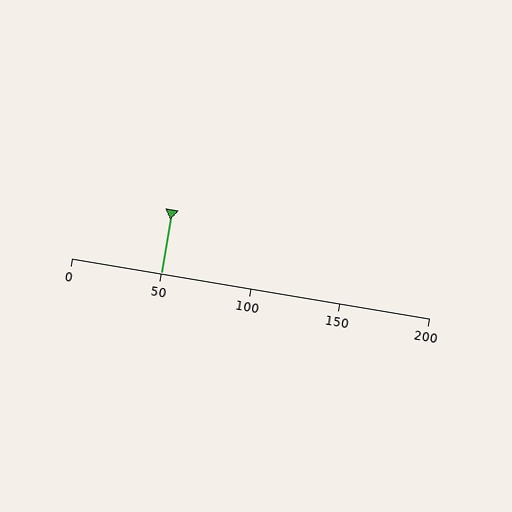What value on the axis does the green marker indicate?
The marker indicates approximately 50.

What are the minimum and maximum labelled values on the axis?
The axis runs from 0 to 200.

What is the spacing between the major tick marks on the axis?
The major ticks are spaced 50 apart.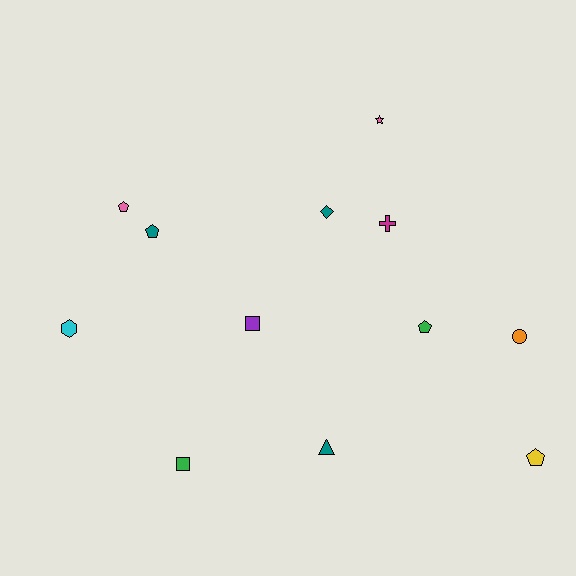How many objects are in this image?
There are 12 objects.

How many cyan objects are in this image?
There is 1 cyan object.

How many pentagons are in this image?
There are 4 pentagons.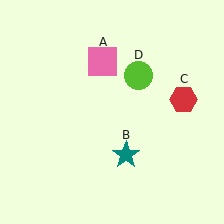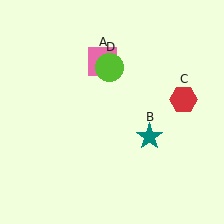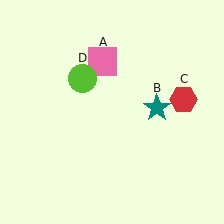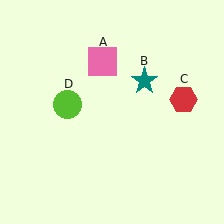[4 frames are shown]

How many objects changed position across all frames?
2 objects changed position: teal star (object B), lime circle (object D).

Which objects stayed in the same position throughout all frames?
Pink square (object A) and red hexagon (object C) remained stationary.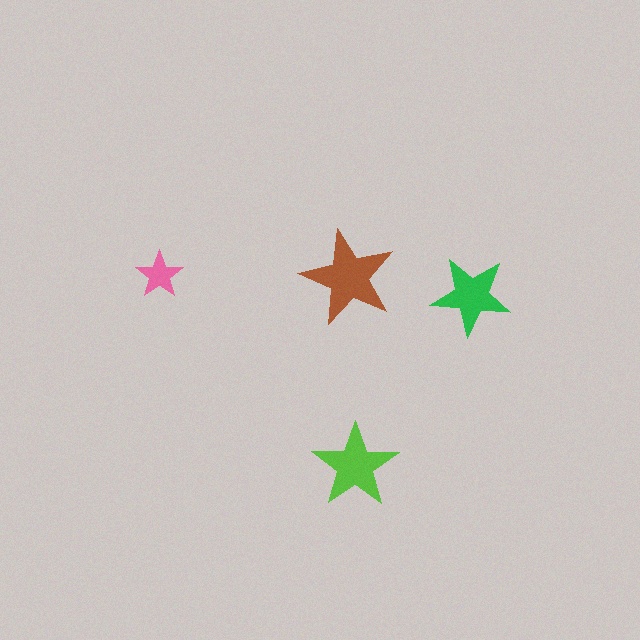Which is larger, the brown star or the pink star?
The brown one.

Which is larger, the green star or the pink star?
The green one.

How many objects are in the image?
There are 4 objects in the image.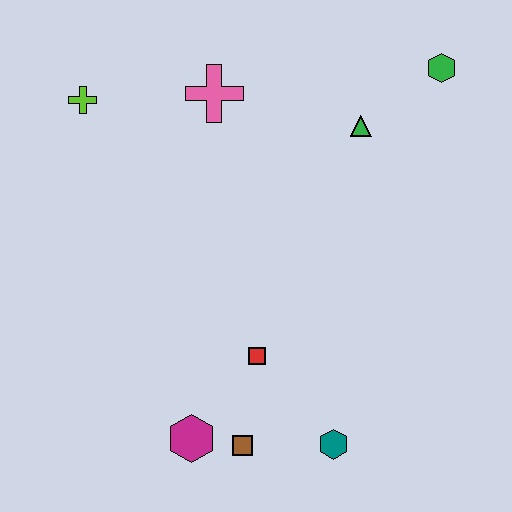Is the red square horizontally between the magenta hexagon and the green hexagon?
Yes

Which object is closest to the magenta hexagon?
The brown square is closest to the magenta hexagon.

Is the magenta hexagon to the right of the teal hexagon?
No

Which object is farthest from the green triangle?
The magenta hexagon is farthest from the green triangle.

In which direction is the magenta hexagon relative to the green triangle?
The magenta hexagon is below the green triangle.